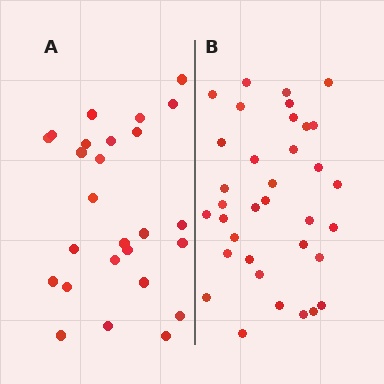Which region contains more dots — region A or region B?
Region B (the right region) has more dots.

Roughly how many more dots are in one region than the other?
Region B has roughly 8 or so more dots than region A.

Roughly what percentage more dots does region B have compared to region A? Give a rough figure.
About 35% more.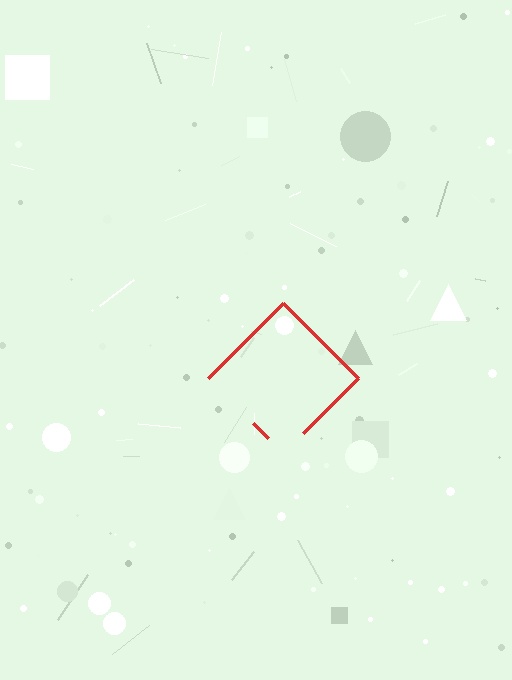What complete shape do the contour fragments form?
The contour fragments form a diamond.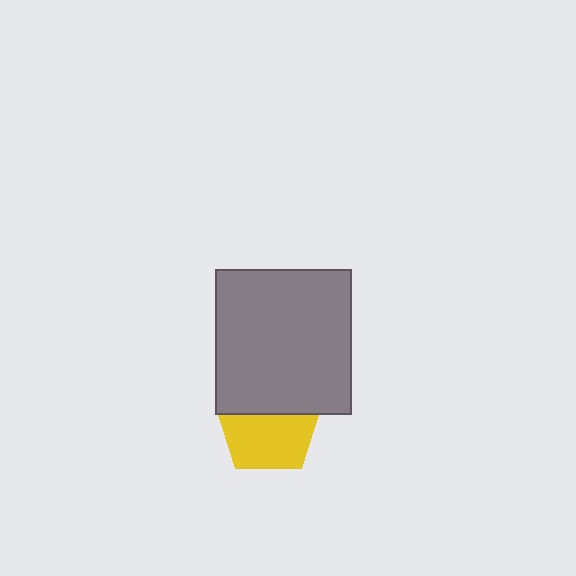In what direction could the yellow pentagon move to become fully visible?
The yellow pentagon could move down. That would shift it out from behind the gray rectangle entirely.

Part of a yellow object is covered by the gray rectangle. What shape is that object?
It is a pentagon.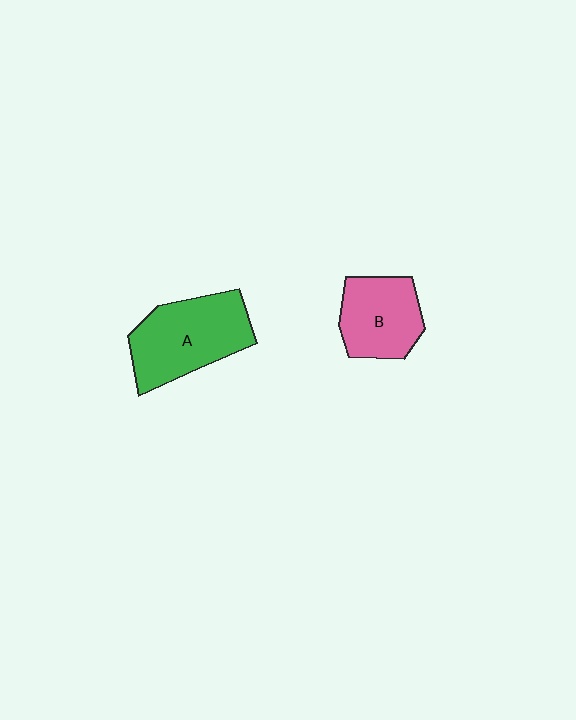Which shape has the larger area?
Shape A (green).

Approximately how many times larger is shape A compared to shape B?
Approximately 1.4 times.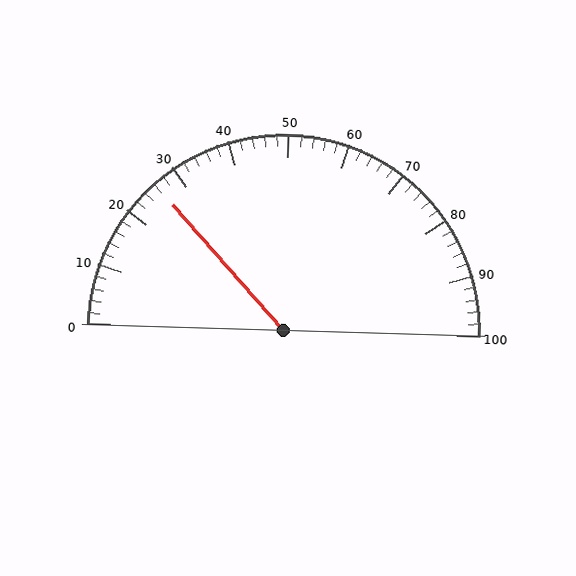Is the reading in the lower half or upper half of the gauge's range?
The reading is in the lower half of the range (0 to 100).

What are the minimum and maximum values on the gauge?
The gauge ranges from 0 to 100.